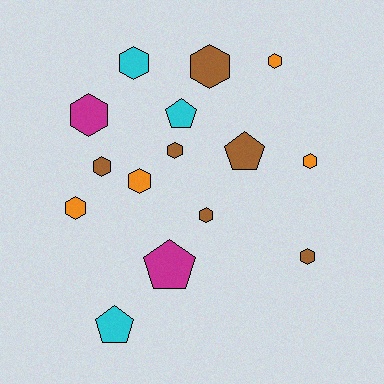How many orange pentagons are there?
There are no orange pentagons.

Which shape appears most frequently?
Hexagon, with 11 objects.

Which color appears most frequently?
Brown, with 6 objects.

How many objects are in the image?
There are 15 objects.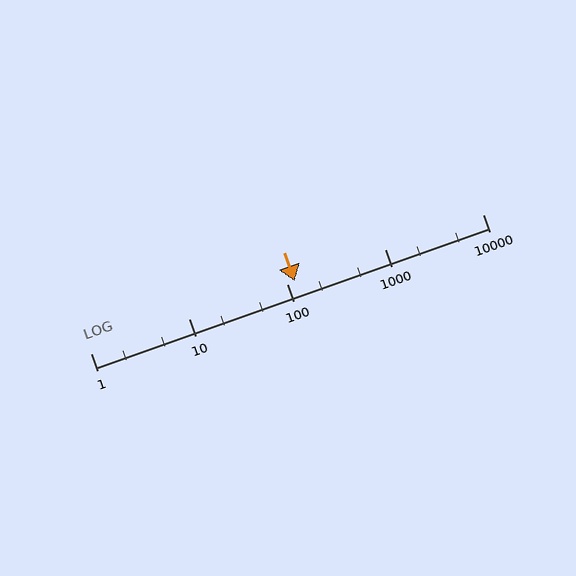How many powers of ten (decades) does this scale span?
The scale spans 4 decades, from 1 to 10000.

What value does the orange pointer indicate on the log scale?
The pointer indicates approximately 120.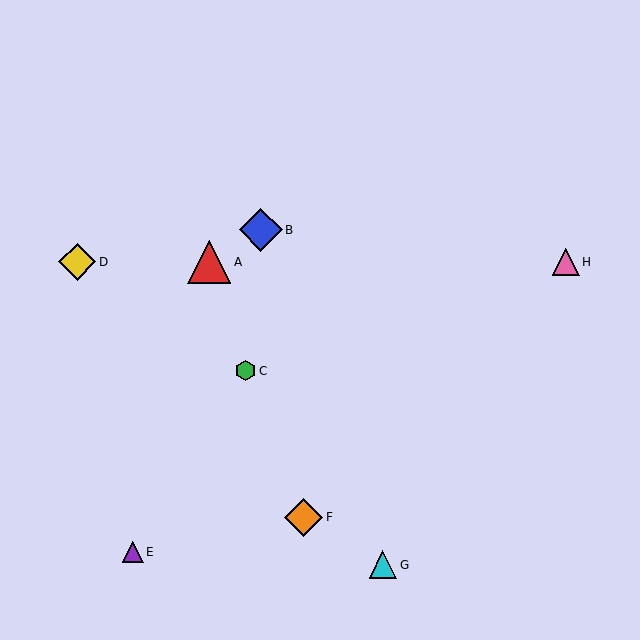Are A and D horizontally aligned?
Yes, both are at y≈262.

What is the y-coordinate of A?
Object A is at y≈262.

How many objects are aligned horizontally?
3 objects (A, D, H) are aligned horizontally.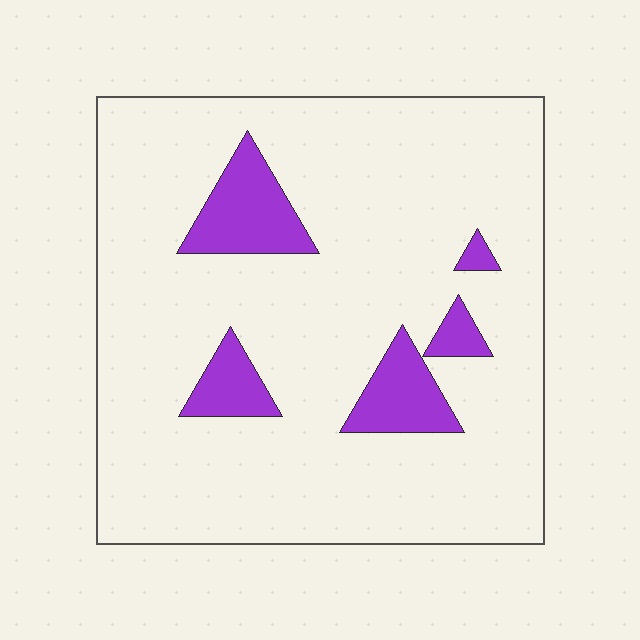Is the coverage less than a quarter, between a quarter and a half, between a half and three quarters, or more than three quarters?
Less than a quarter.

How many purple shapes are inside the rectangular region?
5.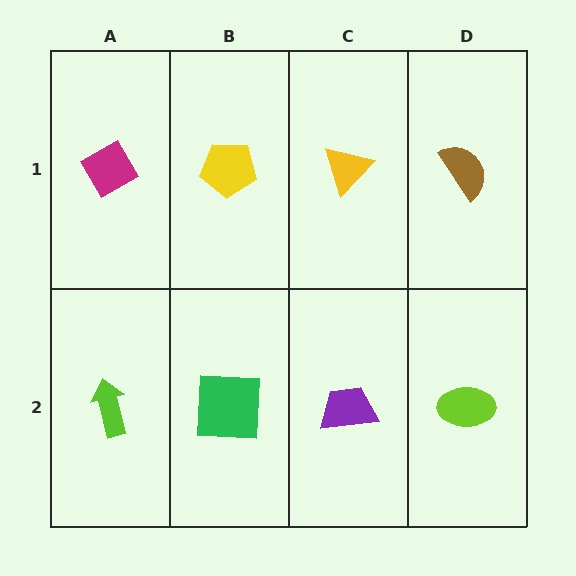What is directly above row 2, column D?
A brown semicircle.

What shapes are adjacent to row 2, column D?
A brown semicircle (row 1, column D), a purple trapezoid (row 2, column C).